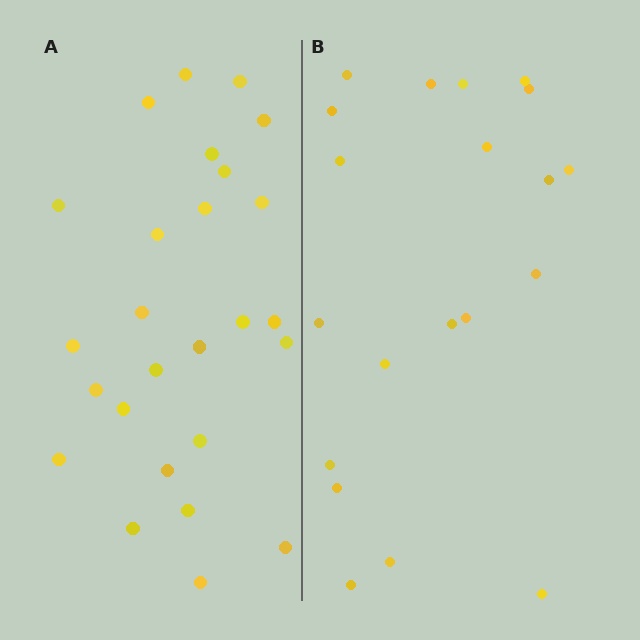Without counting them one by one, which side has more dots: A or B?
Region A (the left region) has more dots.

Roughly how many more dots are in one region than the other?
Region A has about 6 more dots than region B.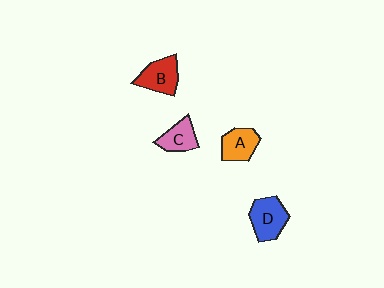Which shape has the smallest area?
Shape C (pink).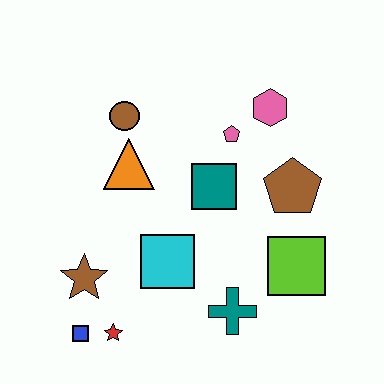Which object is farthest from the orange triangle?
The lime square is farthest from the orange triangle.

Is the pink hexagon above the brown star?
Yes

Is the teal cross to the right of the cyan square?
Yes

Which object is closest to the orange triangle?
The brown circle is closest to the orange triangle.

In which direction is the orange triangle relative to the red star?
The orange triangle is above the red star.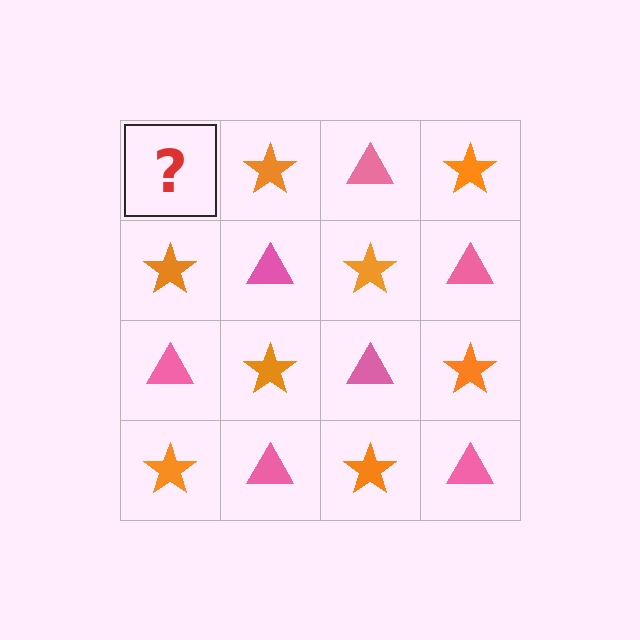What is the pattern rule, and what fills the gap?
The rule is that it alternates pink triangle and orange star in a checkerboard pattern. The gap should be filled with a pink triangle.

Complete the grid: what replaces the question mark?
The question mark should be replaced with a pink triangle.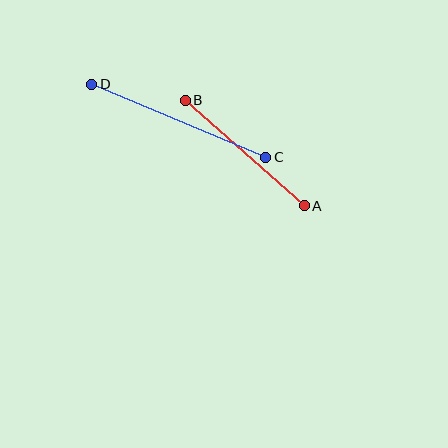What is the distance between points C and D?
The distance is approximately 189 pixels.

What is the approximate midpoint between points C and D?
The midpoint is at approximately (179, 121) pixels.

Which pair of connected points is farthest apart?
Points C and D are farthest apart.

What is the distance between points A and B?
The distance is approximately 159 pixels.